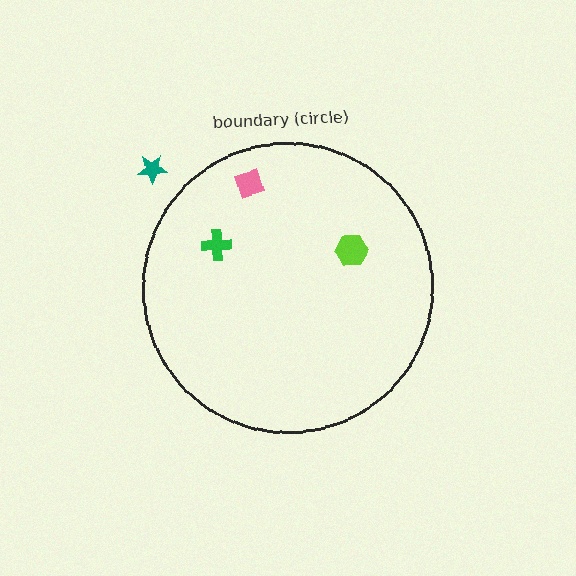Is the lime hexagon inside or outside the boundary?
Inside.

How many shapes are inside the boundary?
3 inside, 1 outside.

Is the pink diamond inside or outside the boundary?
Inside.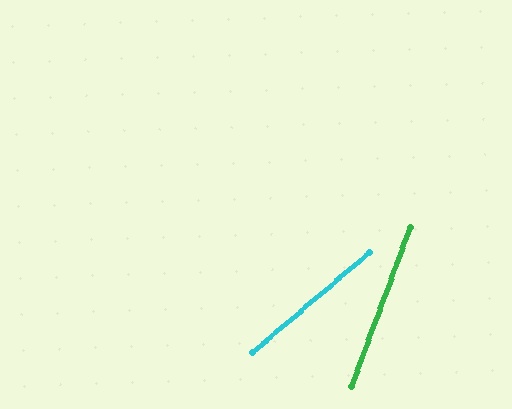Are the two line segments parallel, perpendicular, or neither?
Neither parallel nor perpendicular — they differ by about 29°.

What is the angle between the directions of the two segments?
Approximately 29 degrees.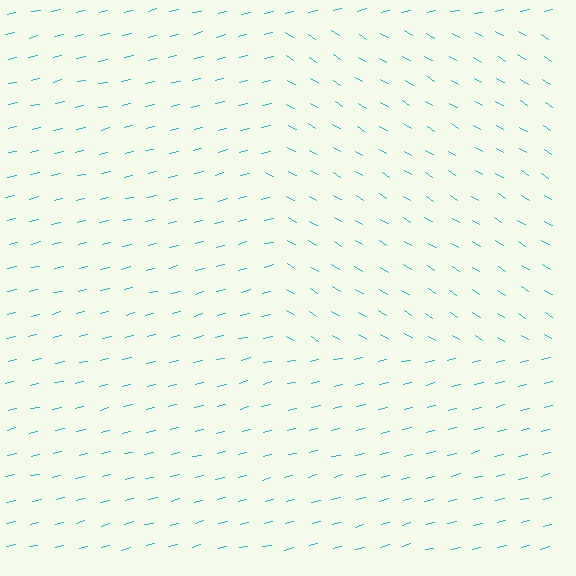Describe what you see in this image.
The image is filled with small cyan line segments. A rectangle region in the image has lines oriented differently from the surrounding lines, creating a visible texture boundary.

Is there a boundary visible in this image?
Yes, there is a texture boundary formed by a change in line orientation.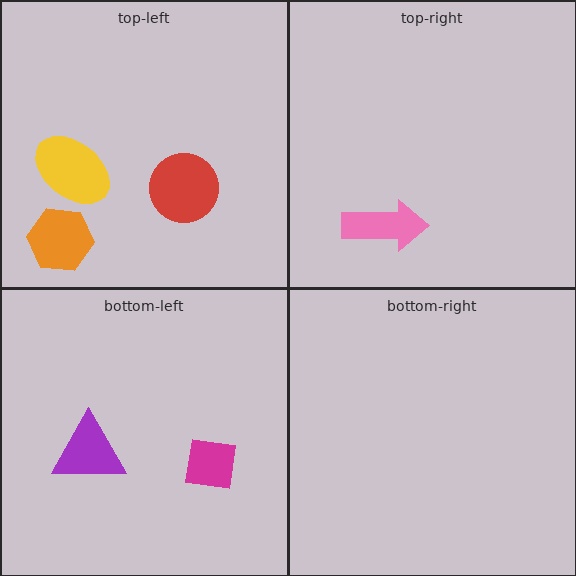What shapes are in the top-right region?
The pink arrow.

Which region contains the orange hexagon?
The top-left region.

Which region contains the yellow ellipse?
The top-left region.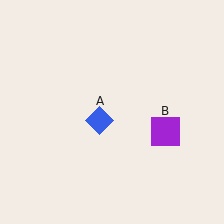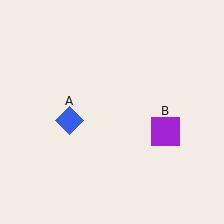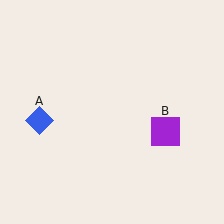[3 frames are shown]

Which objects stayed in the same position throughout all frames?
Purple square (object B) remained stationary.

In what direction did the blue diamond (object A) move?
The blue diamond (object A) moved left.